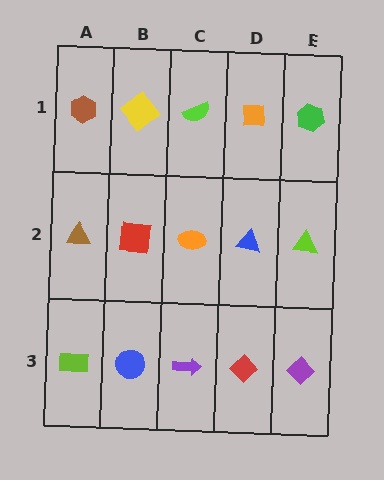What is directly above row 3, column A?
A brown triangle.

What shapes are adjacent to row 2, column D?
An orange square (row 1, column D), a red diamond (row 3, column D), an orange ellipse (row 2, column C), a lime triangle (row 2, column E).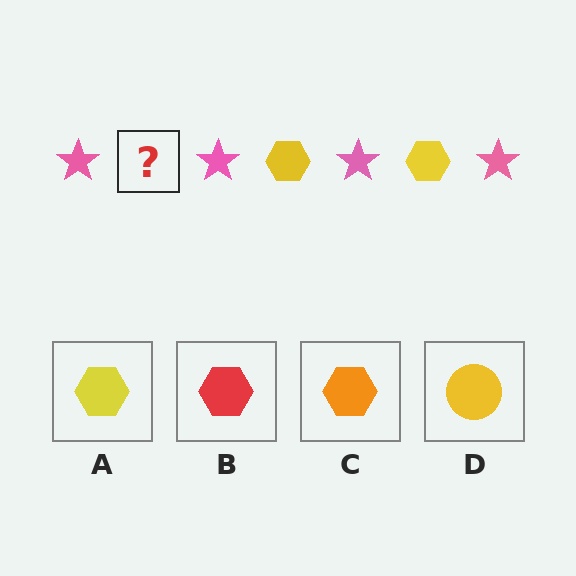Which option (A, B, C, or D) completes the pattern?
A.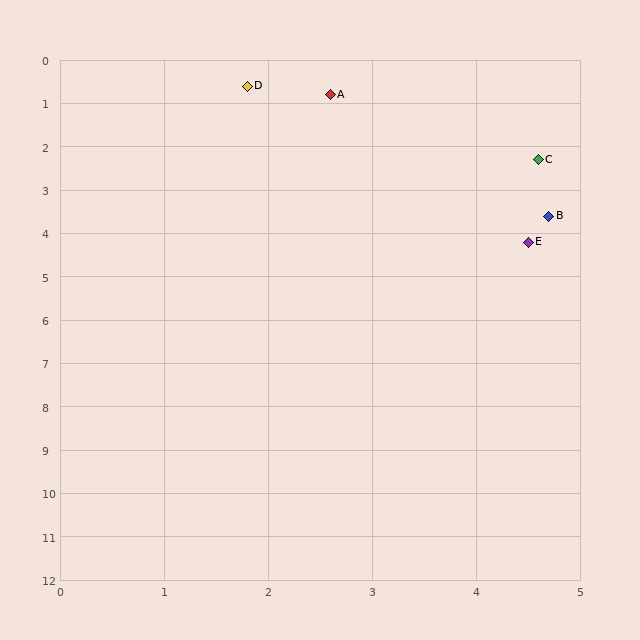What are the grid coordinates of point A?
Point A is at approximately (2.6, 0.8).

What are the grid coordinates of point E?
Point E is at approximately (4.5, 4.2).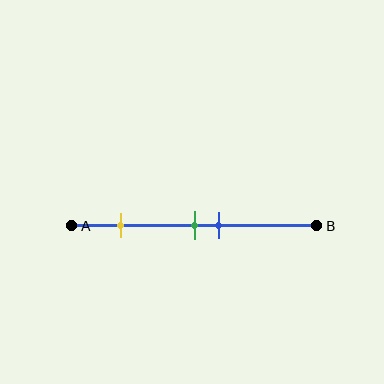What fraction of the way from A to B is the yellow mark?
The yellow mark is approximately 20% (0.2) of the way from A to B.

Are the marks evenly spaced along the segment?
No, the marks are not evenly spaced.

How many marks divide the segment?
There are 3 marks dividing the segment.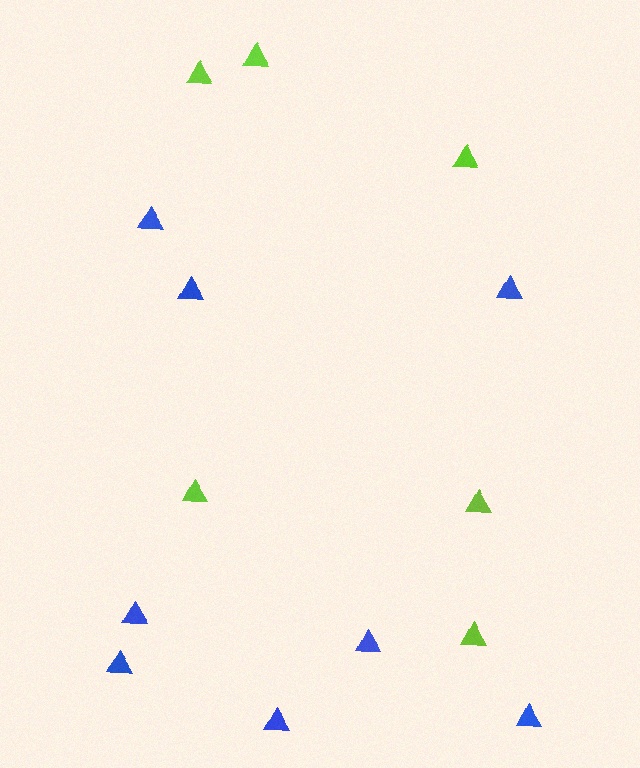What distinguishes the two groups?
There are 2 groups: one group of blue triangles (8) and one group of lime triangles (6).